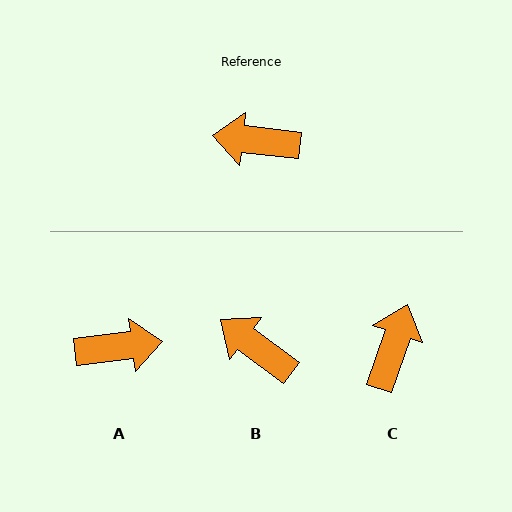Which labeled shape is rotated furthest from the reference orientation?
A, about 166 degrees away.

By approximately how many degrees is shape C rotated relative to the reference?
Approximately 102 degrees clockwise.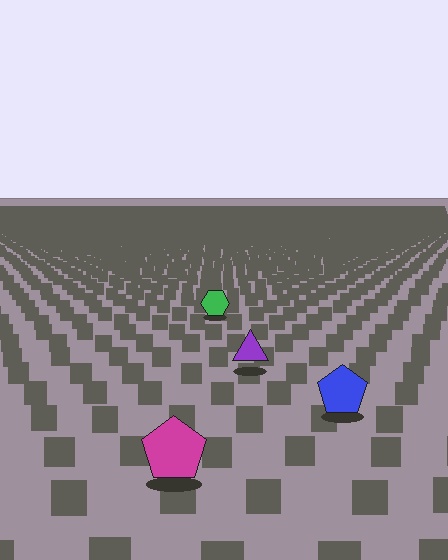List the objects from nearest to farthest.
From nearest to farthest: the magenta pentagon, the blue pentagon, the purple triangle, the green hexagon.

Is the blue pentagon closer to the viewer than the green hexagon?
Yes. The blue pentagon is closer — you can tell from the texture gradient: the ground texture is coarser near it.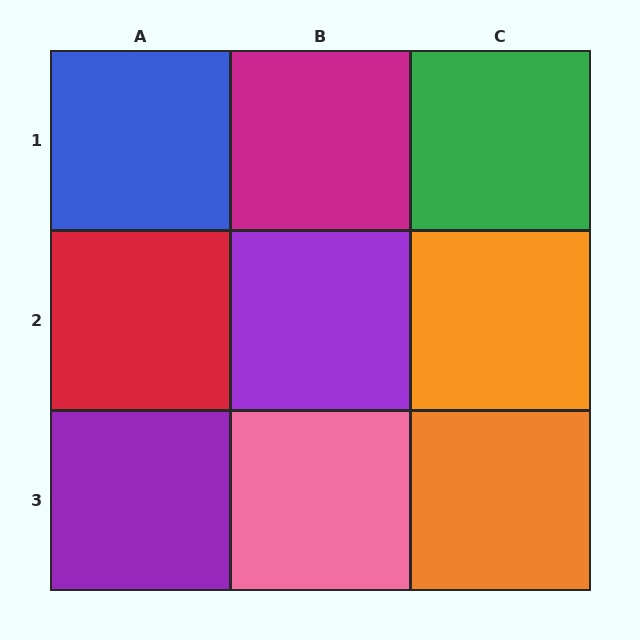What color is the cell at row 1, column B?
Magenta.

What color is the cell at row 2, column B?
Purple.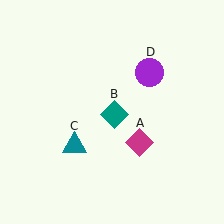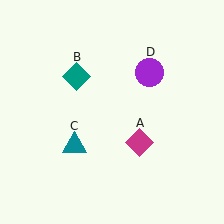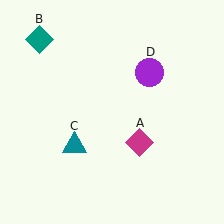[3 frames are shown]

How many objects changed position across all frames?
1 object changed position: teal diamond (object B).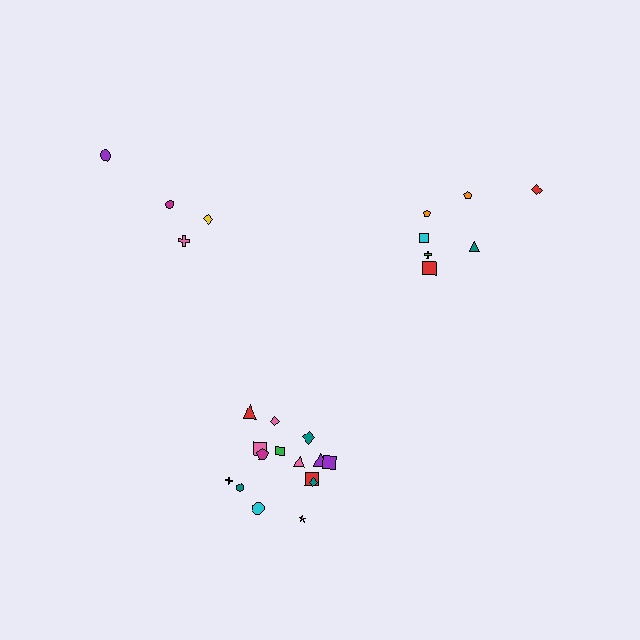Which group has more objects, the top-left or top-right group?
The top-right group.